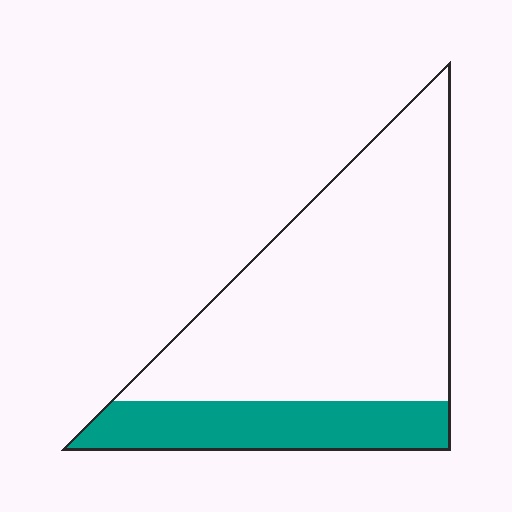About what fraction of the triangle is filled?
About one quarter (1/4).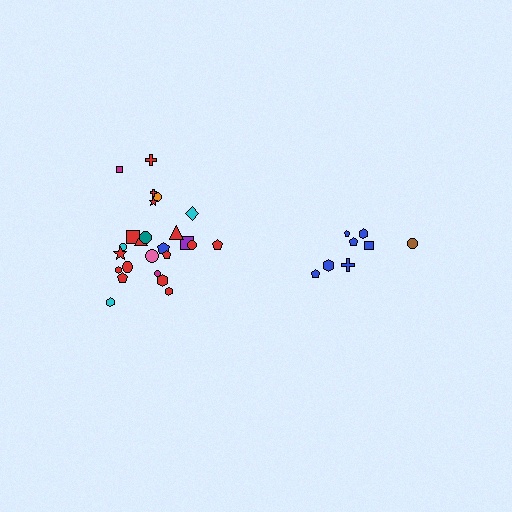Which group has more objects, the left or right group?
The left group.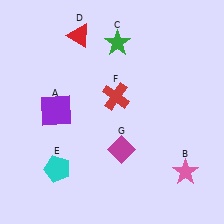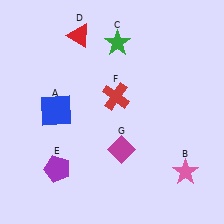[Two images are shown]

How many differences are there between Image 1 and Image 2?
There are 2 differences between the two images.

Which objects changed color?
A changed from purple to blue. E changed from cyan to purple.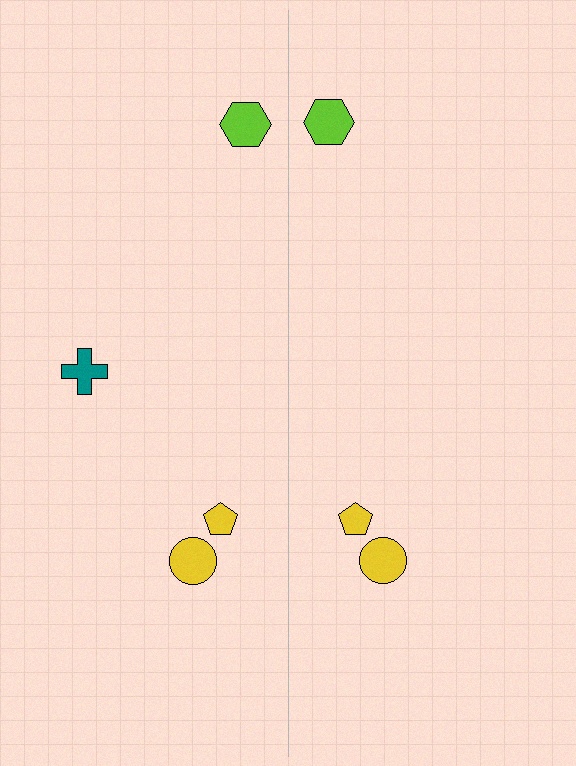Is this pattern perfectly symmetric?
No, the pattern is not perfectly symmetric. A teal cross is missing from the right side.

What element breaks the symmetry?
A teal cross is missing from the right side.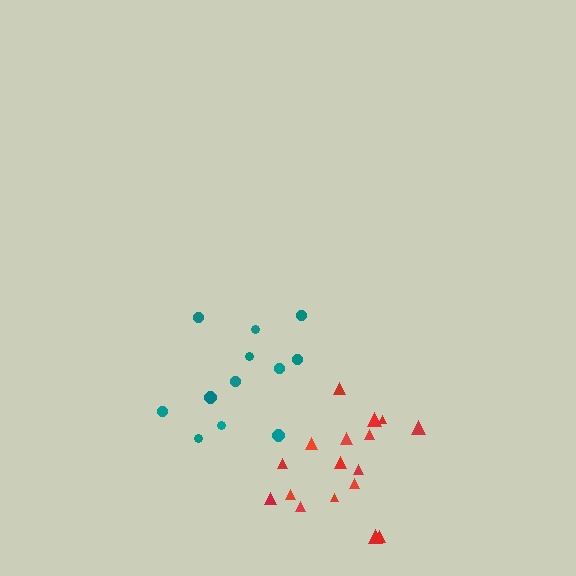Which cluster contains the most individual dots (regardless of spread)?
Red (17).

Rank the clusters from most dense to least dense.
teal, red.